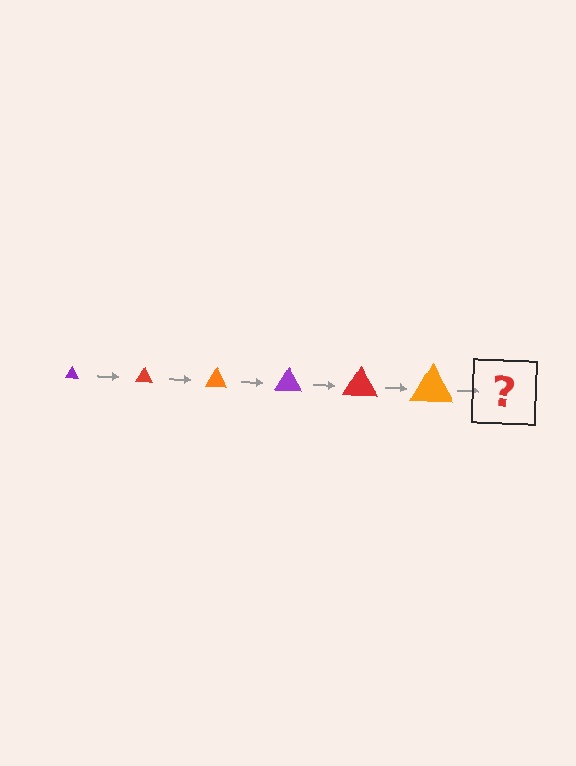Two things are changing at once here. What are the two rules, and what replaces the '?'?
The two rules are that the triangle grows larger each step and the color cycles through purple, red, and orange. The '?' should be a purple triangle, larger than the previous one.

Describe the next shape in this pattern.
It should be a purple triangle, larger than the previous one.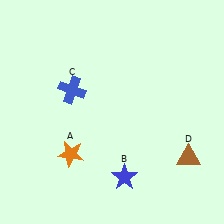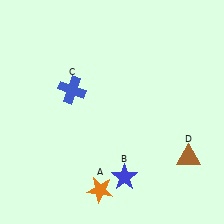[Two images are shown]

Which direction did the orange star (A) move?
The orange star (A) moved down.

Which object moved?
The orange star (A) moved down.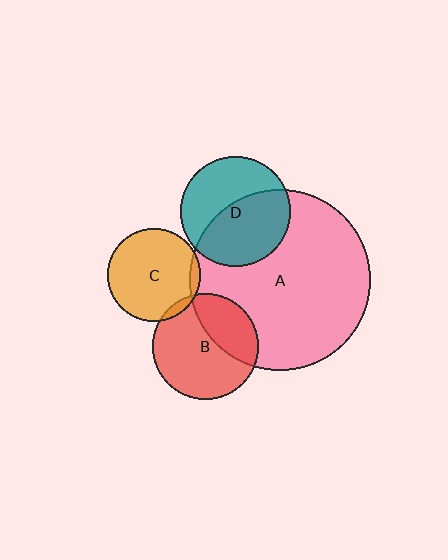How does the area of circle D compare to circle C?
Approximately 1.4 times.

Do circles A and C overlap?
Yes.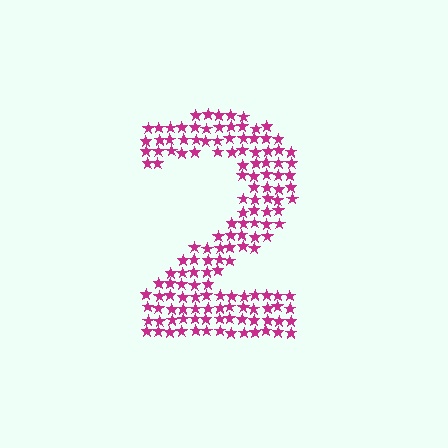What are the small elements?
The small elements are stars.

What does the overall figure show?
The overall figure shows the digit 2.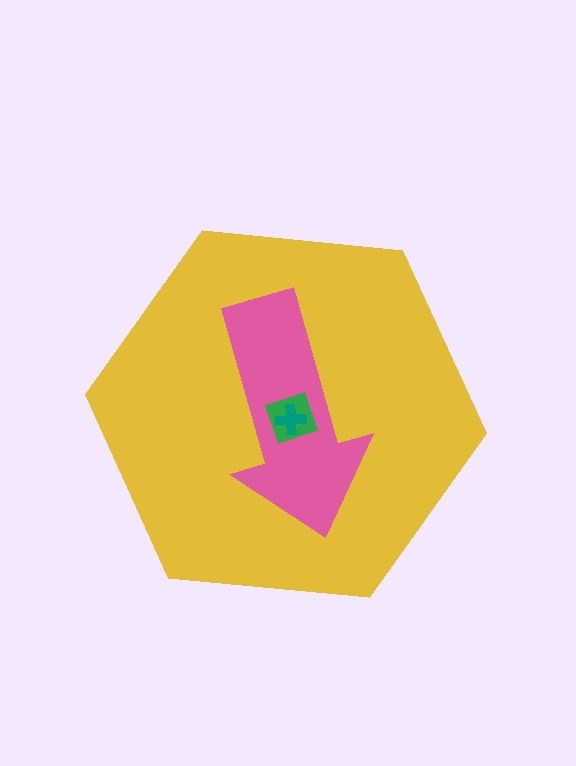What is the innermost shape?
The teal cross.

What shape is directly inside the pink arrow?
The green square.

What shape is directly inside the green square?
The teal cross.